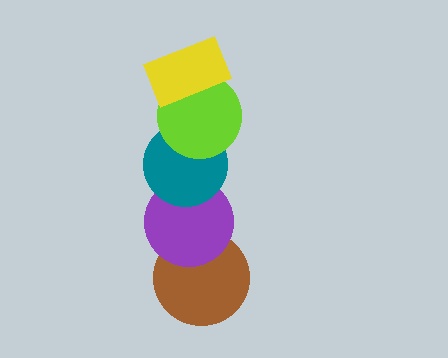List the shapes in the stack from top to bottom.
From top to bottom: the yellow rectangle, the lime circle, the teal circle, the purple circle, the brown circle.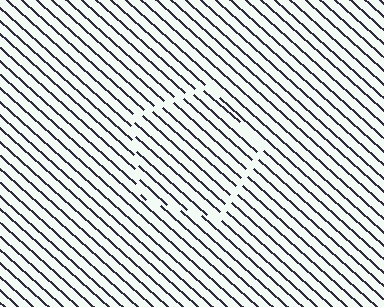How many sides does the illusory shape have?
5 sides — the line-ends trace a pentagon.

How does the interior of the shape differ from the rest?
The interior of the shape contains the same grating, shifted by half a period — the contour is defined by the phase discontinuity where line-ends from the inner and outer gratings abut.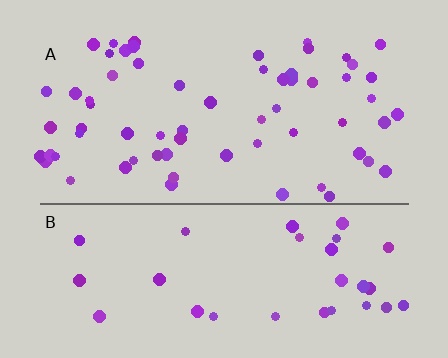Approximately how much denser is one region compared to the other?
Approximately 1.9× — region A over region B.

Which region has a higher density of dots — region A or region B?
A (the top).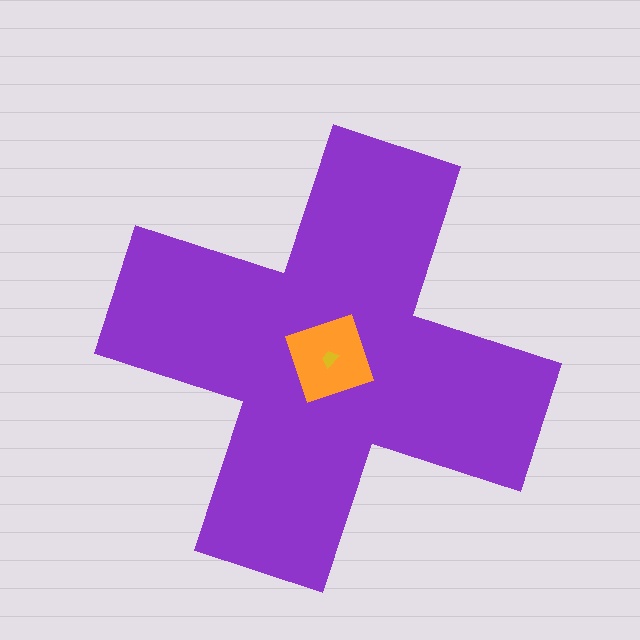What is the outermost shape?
The purple cross.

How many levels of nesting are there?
3.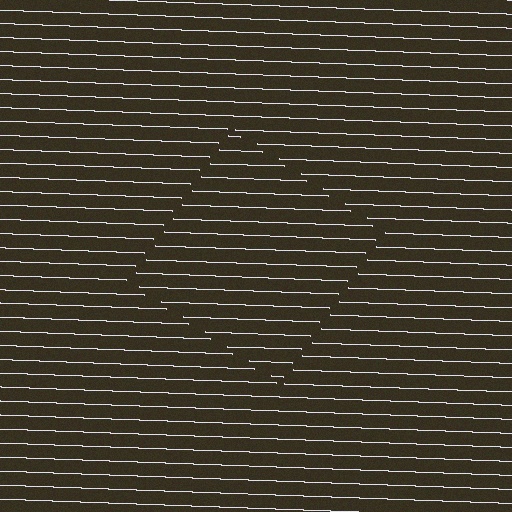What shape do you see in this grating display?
An illusory square. The interior of the shape contains the same grating, shifted by half a period — the contour is defined by the phase discontinuity where line-ends from the inner and outer gratings abut.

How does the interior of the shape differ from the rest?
The interior of the shape contains the same grating, shifted by half a period — the contour is defined by the phase discontinuity where line-ends from the inner and outer gratings abut.